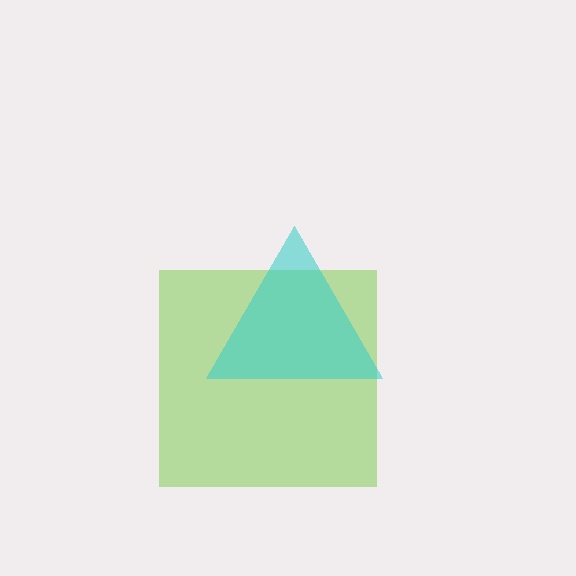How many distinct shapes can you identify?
There are 2 distinct shapes: a lime square, a cyan triangle.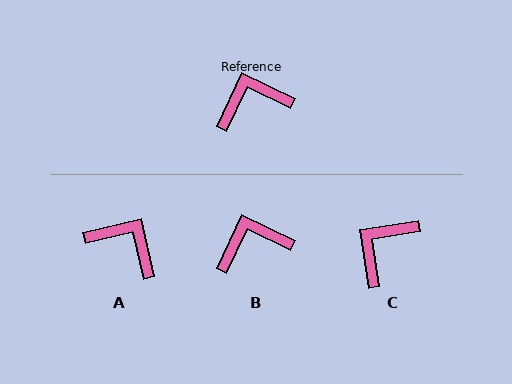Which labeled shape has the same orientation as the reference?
B.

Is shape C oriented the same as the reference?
No, it is off by about 34 degrees.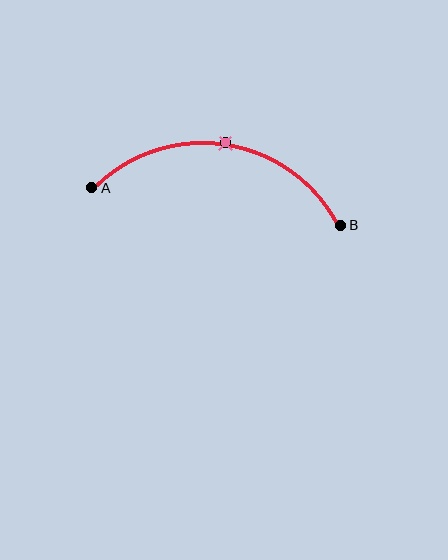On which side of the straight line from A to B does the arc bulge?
The arc bulges above the straight line connecting A and B.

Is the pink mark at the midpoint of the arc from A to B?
Yes. The pink mark lies on the arc at equal arc-length from both A and B — it is the arc midpoint.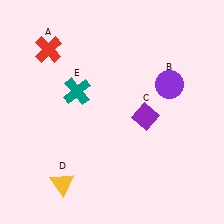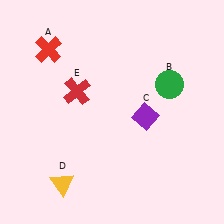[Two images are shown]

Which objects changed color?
B changed from purple to green. E changed from teal to red.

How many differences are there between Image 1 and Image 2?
There are 2 differences between the two images.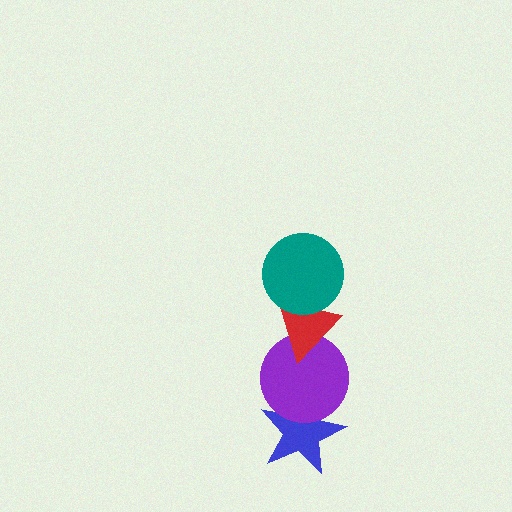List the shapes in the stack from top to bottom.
From top to bottom: the teal circle, the red triangle, the purple circle, the blue star.